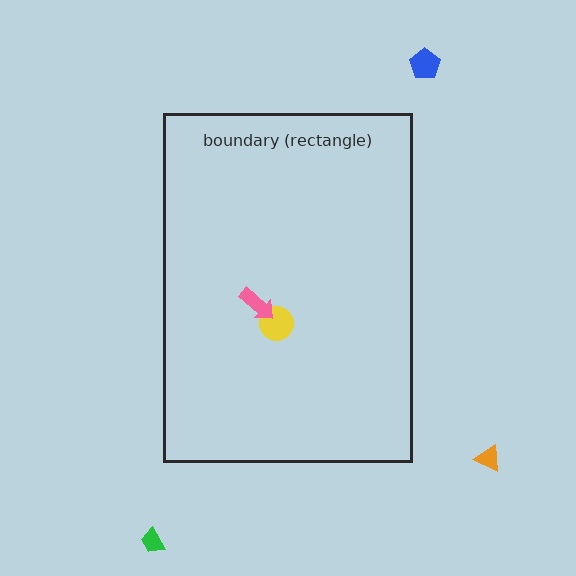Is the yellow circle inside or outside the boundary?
Inside.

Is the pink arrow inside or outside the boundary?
Inside.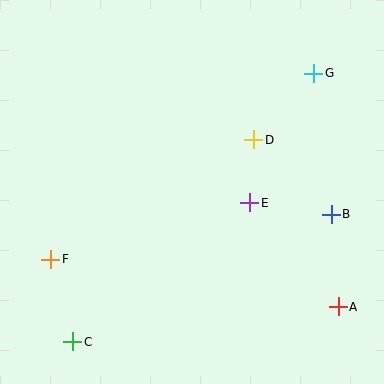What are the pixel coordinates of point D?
Point D is at (254, 140).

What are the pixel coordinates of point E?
Point E is at (249, 203).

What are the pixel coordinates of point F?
Point F is at (51, 259).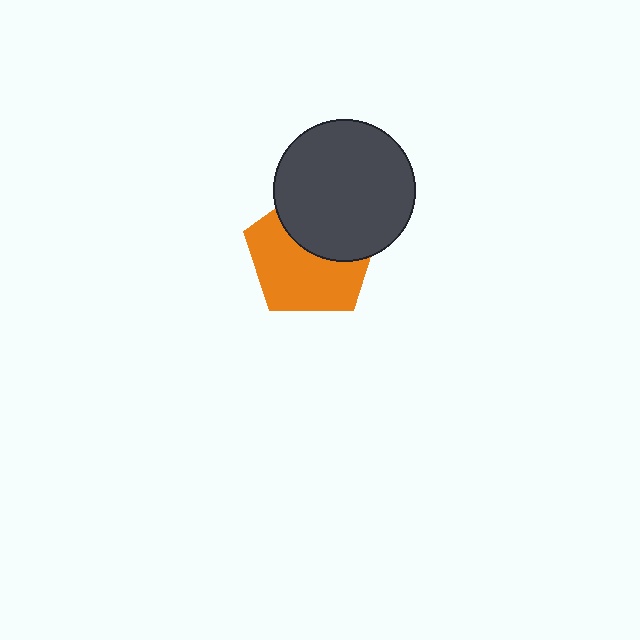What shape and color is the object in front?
The object in front is a dark gray circle.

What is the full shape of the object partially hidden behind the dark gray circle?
The partially hidden object is an orange pentagon.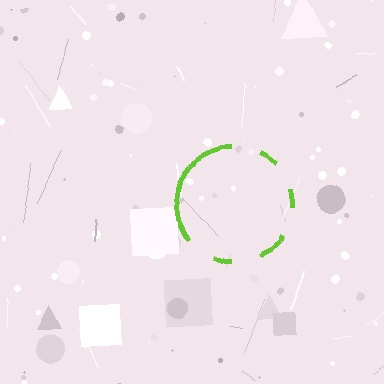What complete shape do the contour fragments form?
The contour fragments form a circle.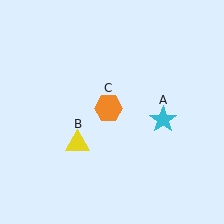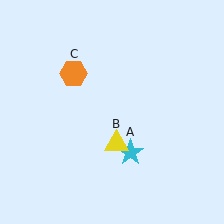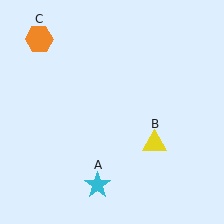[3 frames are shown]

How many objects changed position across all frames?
3 objects changed position: cyan star (object A), yellow triangle (object B), orange hexagon (object C).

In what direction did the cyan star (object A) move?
The cyan star (object A) moved down and to the left.